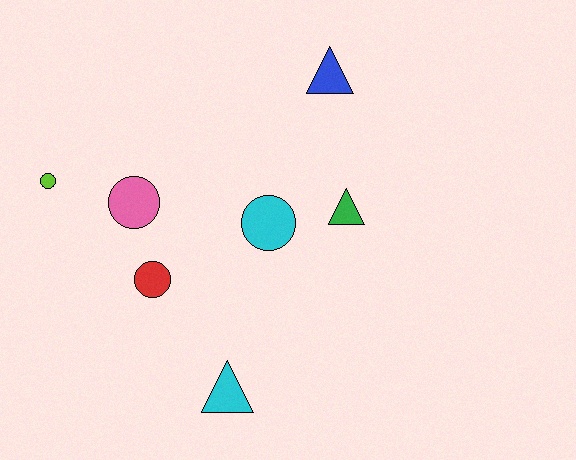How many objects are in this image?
There are 7 objects.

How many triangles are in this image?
There are 3 triangles.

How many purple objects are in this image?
There are no purple objects.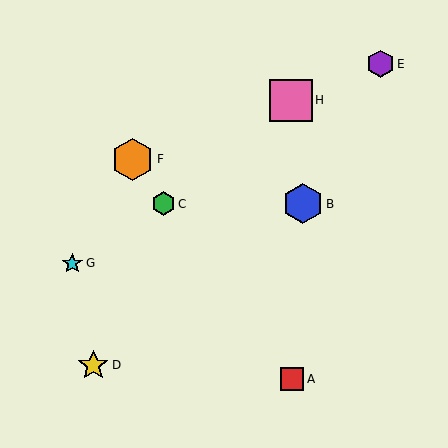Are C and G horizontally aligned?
No, C is at y≈204 and G is at y≈264.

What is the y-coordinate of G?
Object G is at y≈264.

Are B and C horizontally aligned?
Yes, both are at y≈204.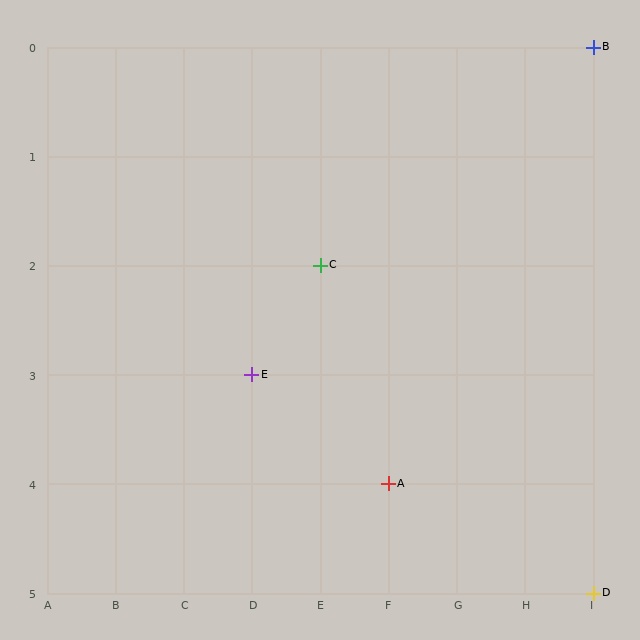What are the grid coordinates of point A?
Point A is at grid coordinates (F, 4).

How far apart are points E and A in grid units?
Points E and A are 2 columns and 1 row apart (about 2.2 grid units diagonally).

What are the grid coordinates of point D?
Point D is at grid coordinates (I, 5).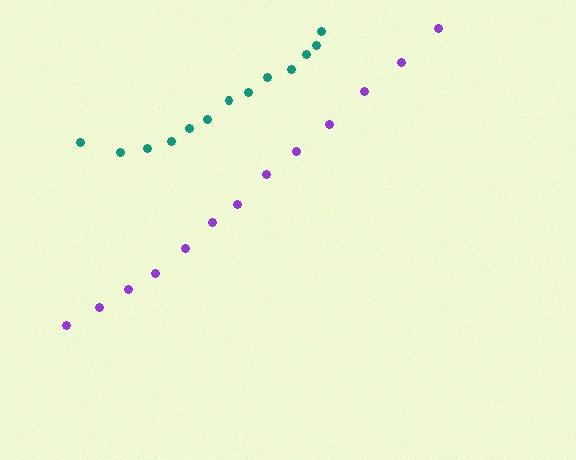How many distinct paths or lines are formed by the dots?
There are 2 distinct paths.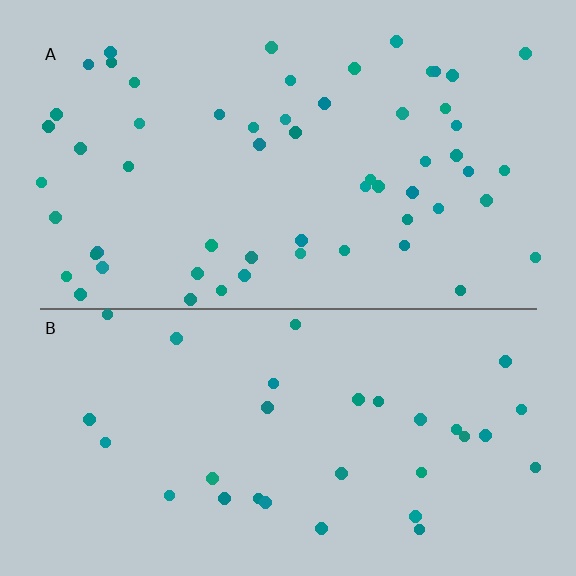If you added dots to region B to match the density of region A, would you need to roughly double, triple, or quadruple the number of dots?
Approximately double.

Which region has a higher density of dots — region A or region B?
A (the top).